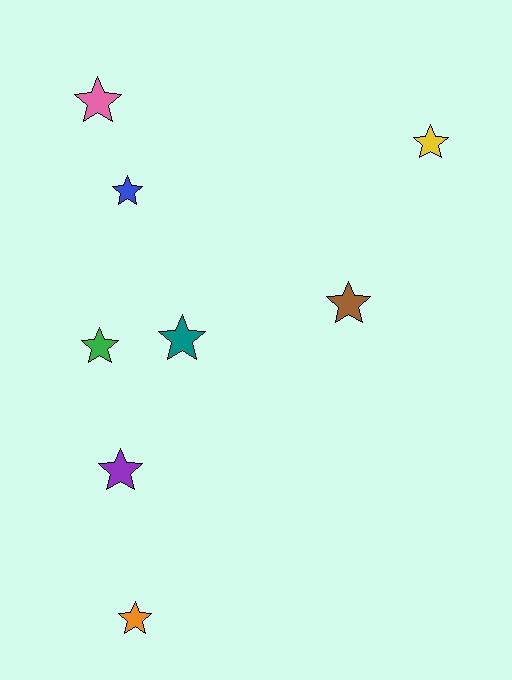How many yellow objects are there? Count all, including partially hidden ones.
There is 1 yellow object.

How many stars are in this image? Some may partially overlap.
There are 8 stars.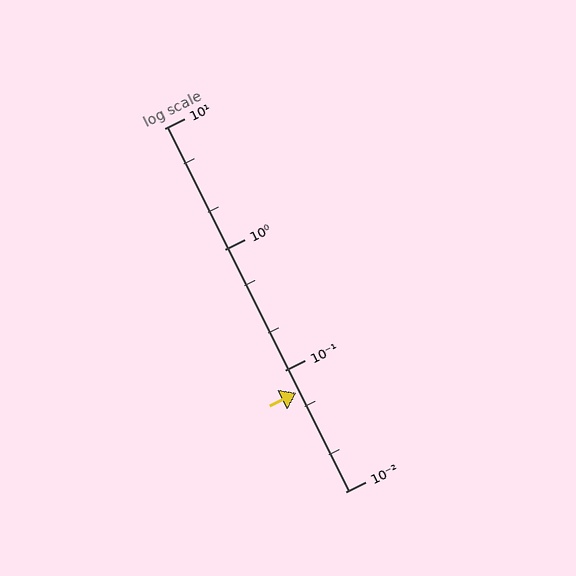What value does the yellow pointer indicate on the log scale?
The pointer indicates approximately 0.065.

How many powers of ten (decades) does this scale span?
The scale spans 3 decades, from 0.01 to 10.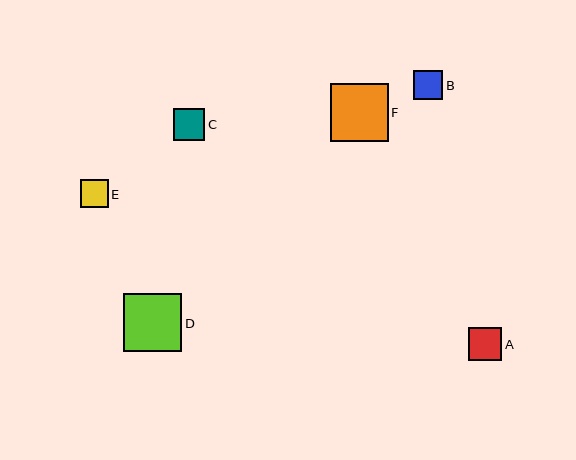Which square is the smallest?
Square E is the smallest with a size of approximately 28 pixels.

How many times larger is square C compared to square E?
Square C is approximately 1.1 times the size of square E.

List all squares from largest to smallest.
From largest to smallest: D, F, A, C, B, E.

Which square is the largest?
Square D is the largest with a size of approximately 58 pixels.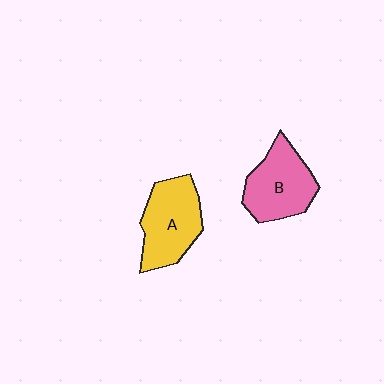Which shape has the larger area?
Shape A (yellow).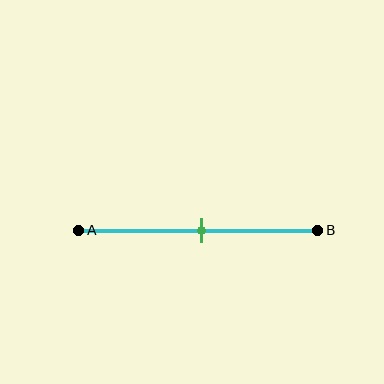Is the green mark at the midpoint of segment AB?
Yes, the mark is approximately at the midpoint.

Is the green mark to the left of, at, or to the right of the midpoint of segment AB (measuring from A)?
The green mark is approximately at the midpoint of segment AB.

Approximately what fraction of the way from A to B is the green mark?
The green mark is approximately 50% of the way from A to B.